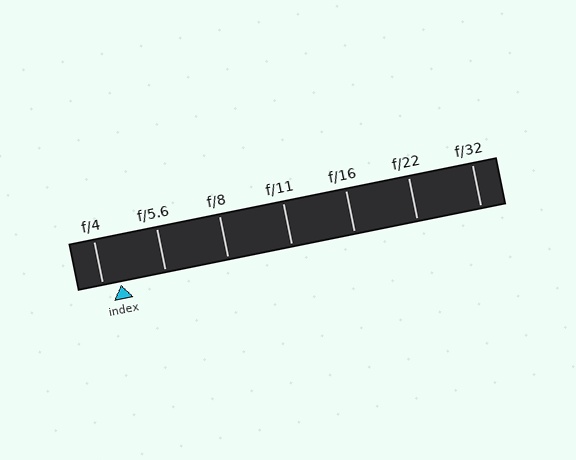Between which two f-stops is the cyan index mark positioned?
The index mark is between f/4 and f/5.6.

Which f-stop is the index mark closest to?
The index mark is closest to f/4.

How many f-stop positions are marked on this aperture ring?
There are 7 f-stop positions marked.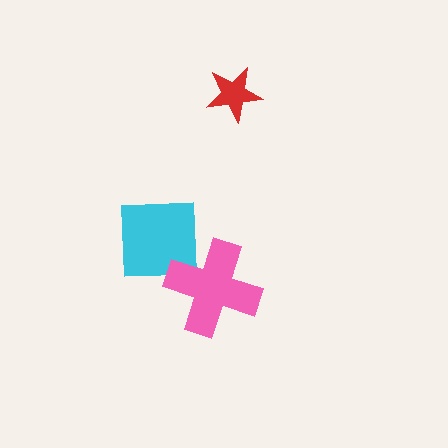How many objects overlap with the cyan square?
1 object overlaps with the cyan square.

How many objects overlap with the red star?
0 objects overlap with the red star.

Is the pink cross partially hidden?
No, no other shape covers it.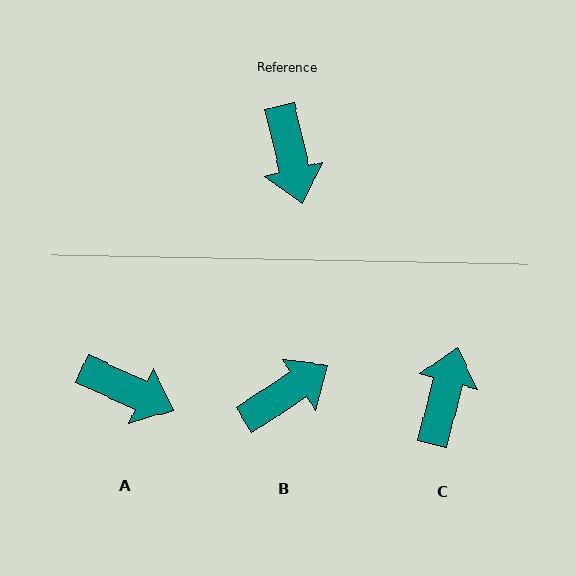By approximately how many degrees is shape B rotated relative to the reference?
Approximately 110 degrees counter-clockwise.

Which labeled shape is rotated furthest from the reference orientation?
C, about 152 degrees away.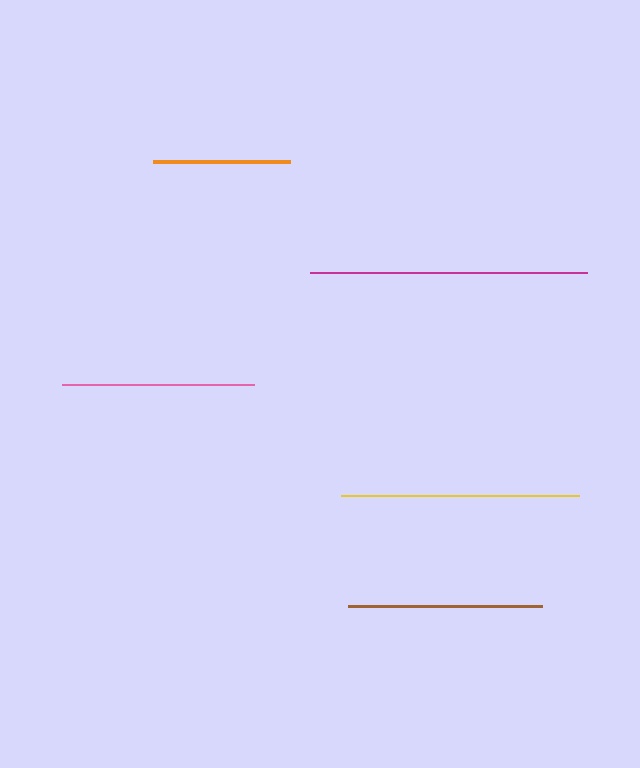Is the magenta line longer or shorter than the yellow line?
The magenta line is longer than the yellow line.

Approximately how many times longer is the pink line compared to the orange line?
The pink line is approximately 1.4 times the length of the orange line.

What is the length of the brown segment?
The brown segment is approximately 193 pixels long.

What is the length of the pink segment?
The pink segment is approximately 192 pixels long.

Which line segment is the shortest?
The orange line is the shortest at approximately 137 pixels.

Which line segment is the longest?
The magenta line is the longest at approximately 277 pixels.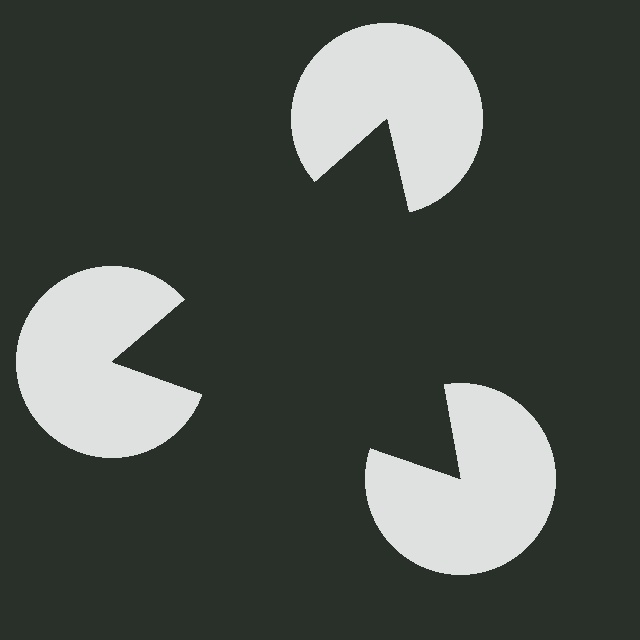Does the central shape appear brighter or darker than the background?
It typically appears slightly darker than the background, even though no actual brightness change is drawn.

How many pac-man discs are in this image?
There are 3 — one at each vertex of the illusory triangle.